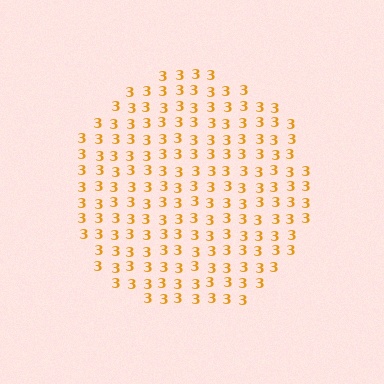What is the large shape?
The large shape is a circle.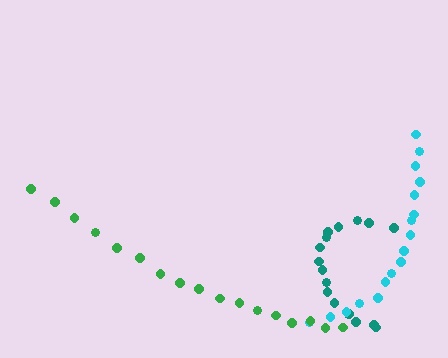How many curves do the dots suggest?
There are 3 distinct paths.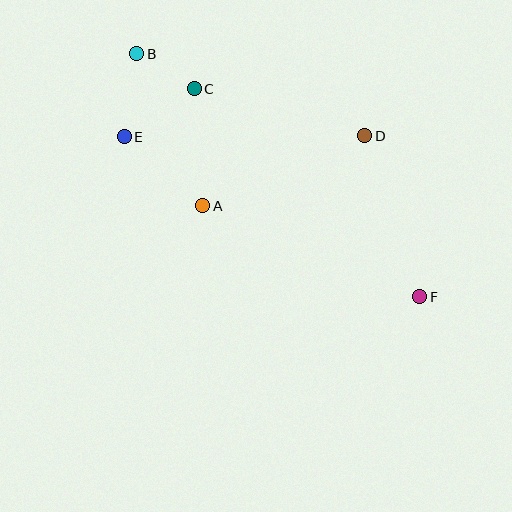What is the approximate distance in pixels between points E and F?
The distance between E and F is approximately 336 pixels.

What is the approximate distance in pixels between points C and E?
The distance between C and E is approximately 85 pixels.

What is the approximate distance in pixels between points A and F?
The distance between A and F is approximately 235 pixels.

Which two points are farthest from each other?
Points B and F are farthest from each other.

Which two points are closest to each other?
Points B and C are closest to each other.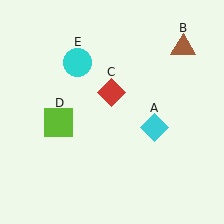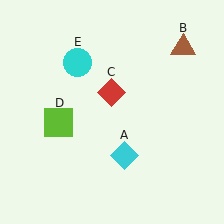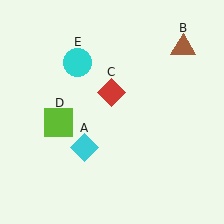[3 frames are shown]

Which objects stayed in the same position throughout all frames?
Brown triangle (object B) and red diamond (object C) and lime square (object D) and cyan circle (object E) remained stationary.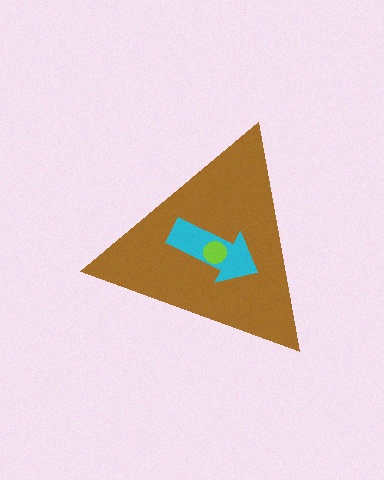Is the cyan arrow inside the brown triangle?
Yes.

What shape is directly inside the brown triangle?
The cyan arrow.